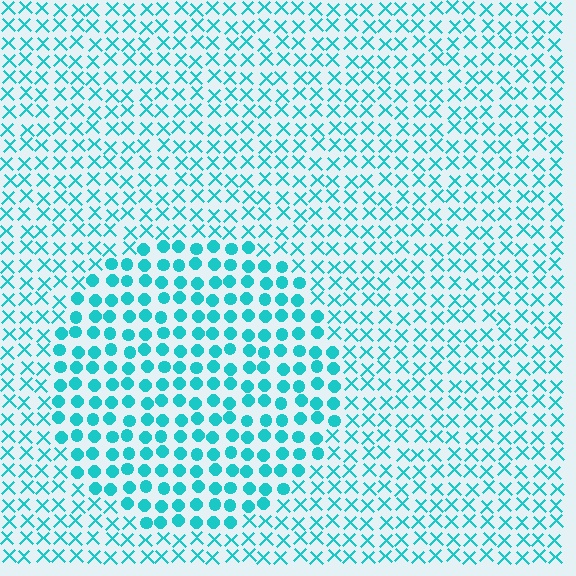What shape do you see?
I see a circle.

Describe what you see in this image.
The image is filled with small cyan elements arranged in a uniform grid. A circle-shaped region contains circles, while the surrounding area contains X marks. The boundary is defined purely by the change in element shape.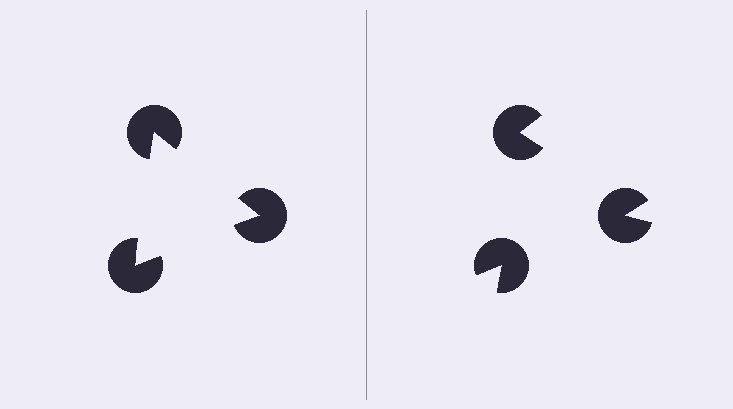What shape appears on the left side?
An illusory triangle.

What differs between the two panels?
The pac-man discs are positioned identically on both sides; only the wedge orientations differ. On the left they align to a triangle; on the right they are misaligned.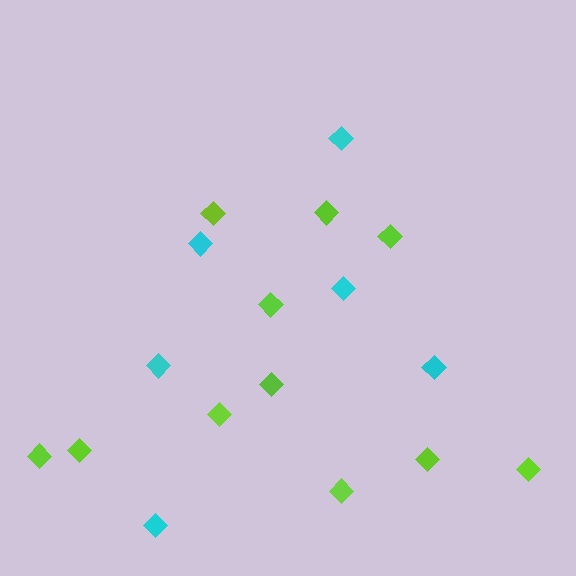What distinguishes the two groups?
There are 2 groups: one group of lime diamonds (11) and one group of cyan diamonds (6).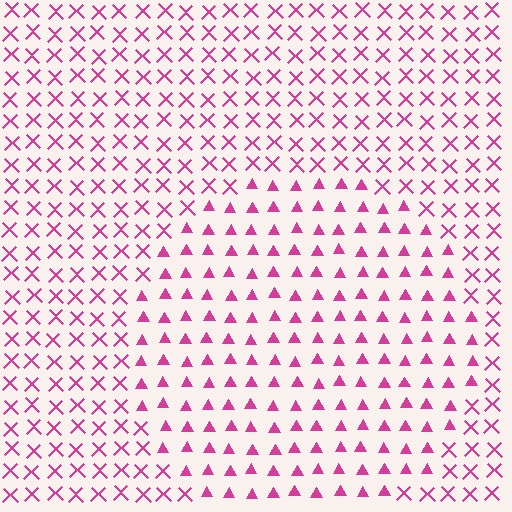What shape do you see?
I see a circle.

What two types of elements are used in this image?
The image uses triangles inside the circle region and X marks outside it.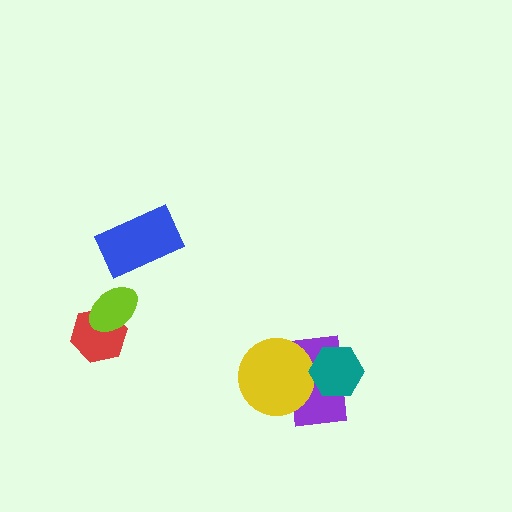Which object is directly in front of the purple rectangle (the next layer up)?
The yellow circle is directly in front of the purple rectangle.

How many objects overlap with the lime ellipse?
1 object overlaps with the lime ellipse.